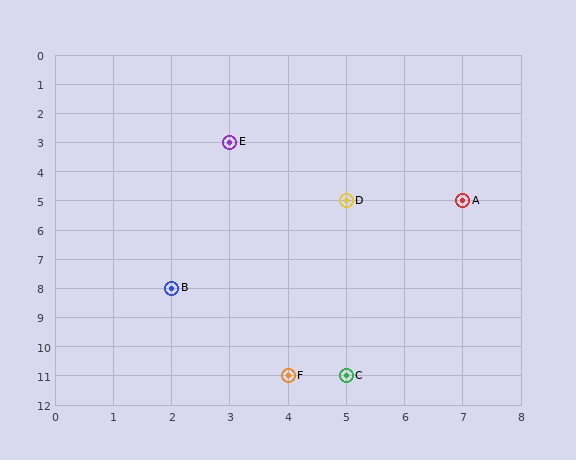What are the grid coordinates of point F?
Point F is at grid coordinates (4, 11).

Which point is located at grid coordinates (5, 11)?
Point C is at (5, 11).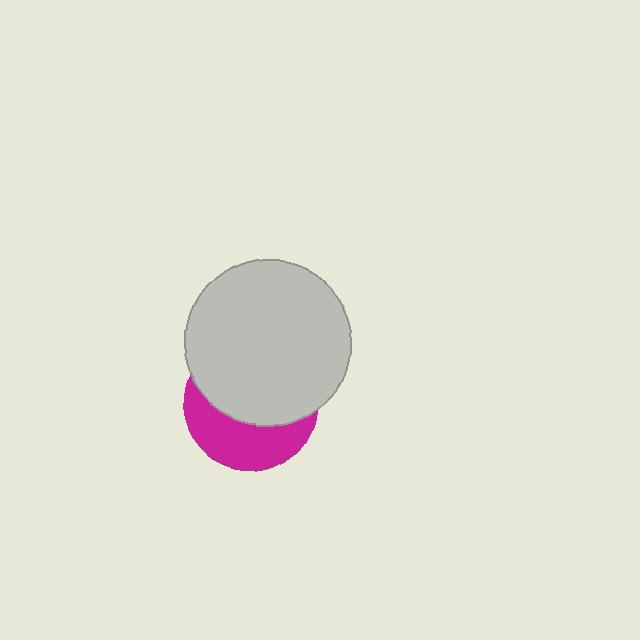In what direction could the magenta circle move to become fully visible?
The magenta circle could move down. That would shift it out from behind the light gray circle entirely.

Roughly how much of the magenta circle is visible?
A small part of it is visible (roughly 40%).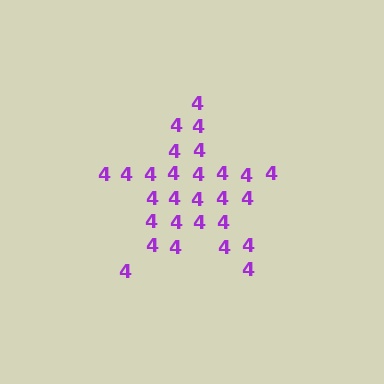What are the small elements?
The small elements are digit 4's.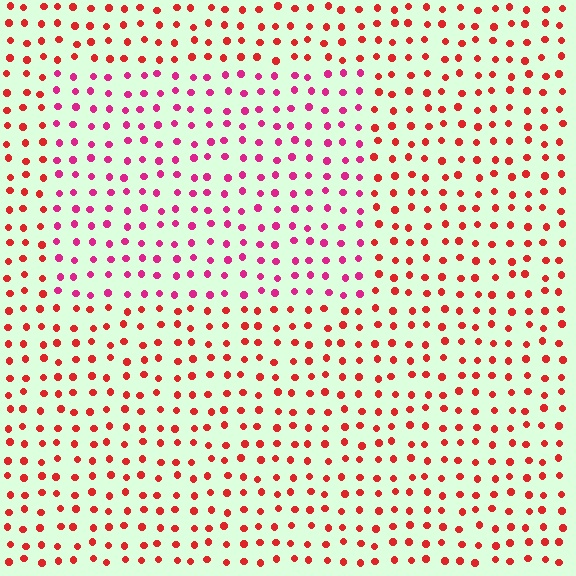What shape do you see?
I see a rectangle.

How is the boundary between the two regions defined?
The boundary is defined purely by a slight shift in hue (about 33 degrees). Spacing, size, and orientation are identical on both sides.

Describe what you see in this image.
The image is filled with small red elements in a uniform arrangement. A rectangle-shaped region is visible where the elements are tinted to a slightly different hue, forming a subtle color boundary.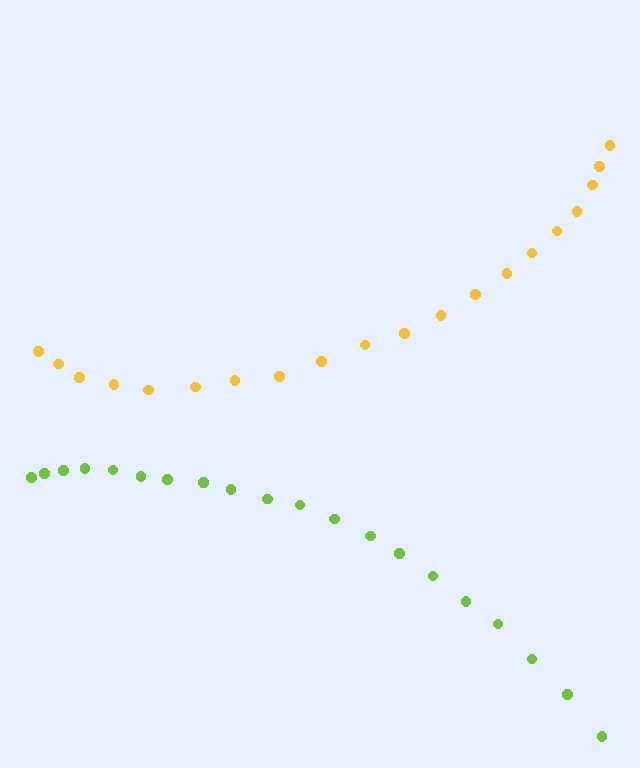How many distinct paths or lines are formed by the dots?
There are 2 distinct paths.